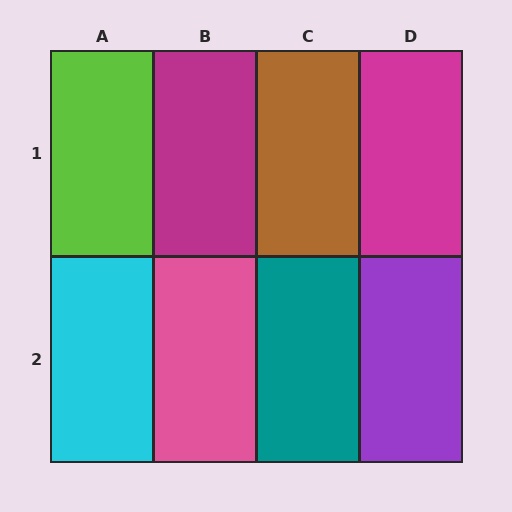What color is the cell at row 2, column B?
Pink.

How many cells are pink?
1 cell is pink.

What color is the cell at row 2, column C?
Teal.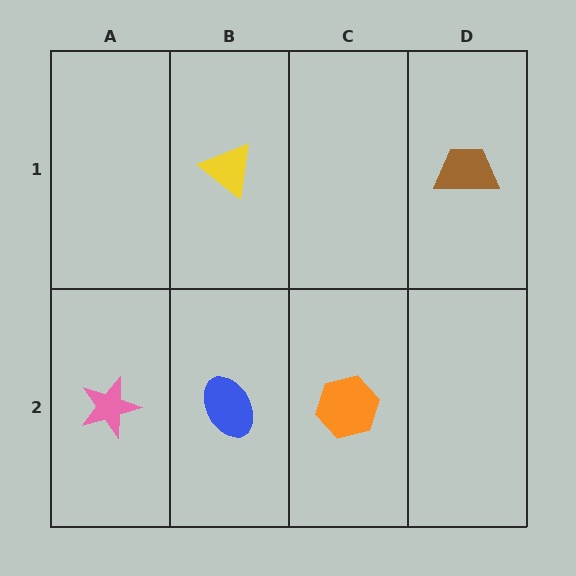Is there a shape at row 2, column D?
No, that cell is empty.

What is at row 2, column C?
An orange hexagon.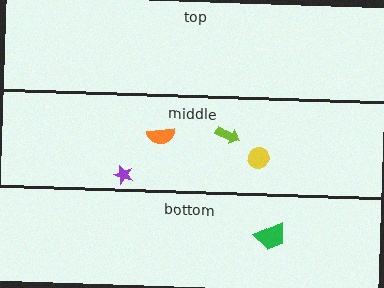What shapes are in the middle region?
The yellow circle, the purple star, the orange semicircle, the lime arrow.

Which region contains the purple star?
The middle region.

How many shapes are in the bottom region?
1.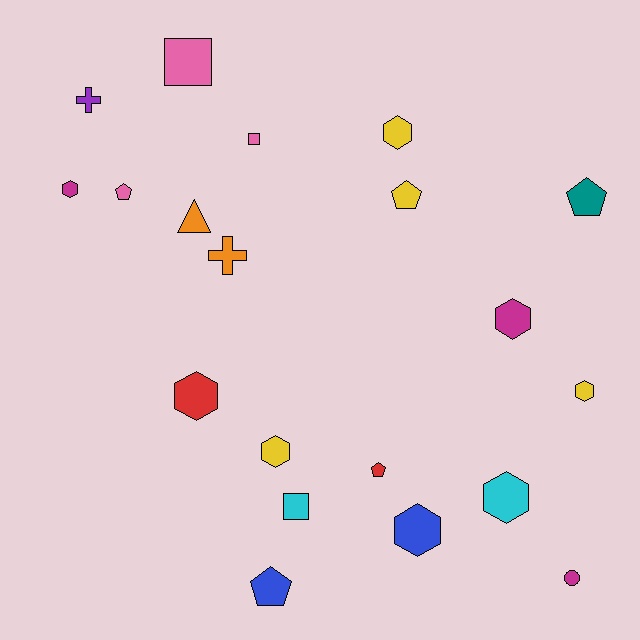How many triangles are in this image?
There is 1 triangle.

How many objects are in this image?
There are 20 objects.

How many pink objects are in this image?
There are 3 pink objects.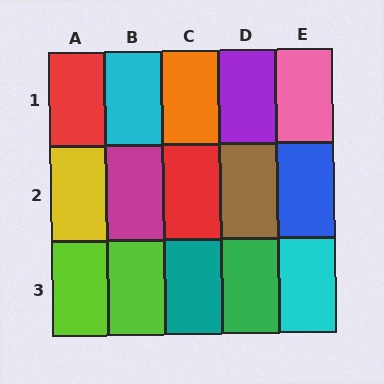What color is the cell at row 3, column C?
Teal.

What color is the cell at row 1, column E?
Pink.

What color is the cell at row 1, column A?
Red.